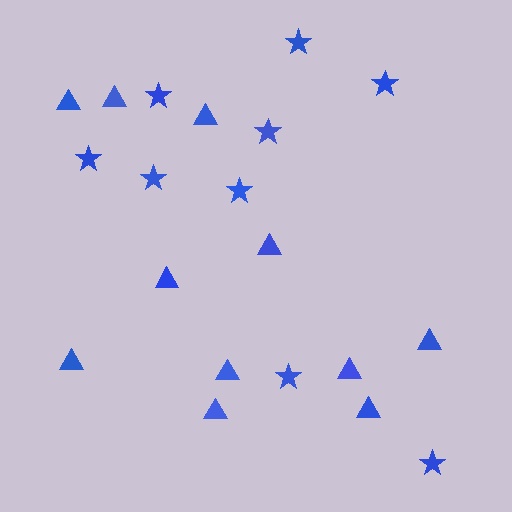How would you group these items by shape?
There are 2 groups: one group of stars (9) and one group of triangles (11).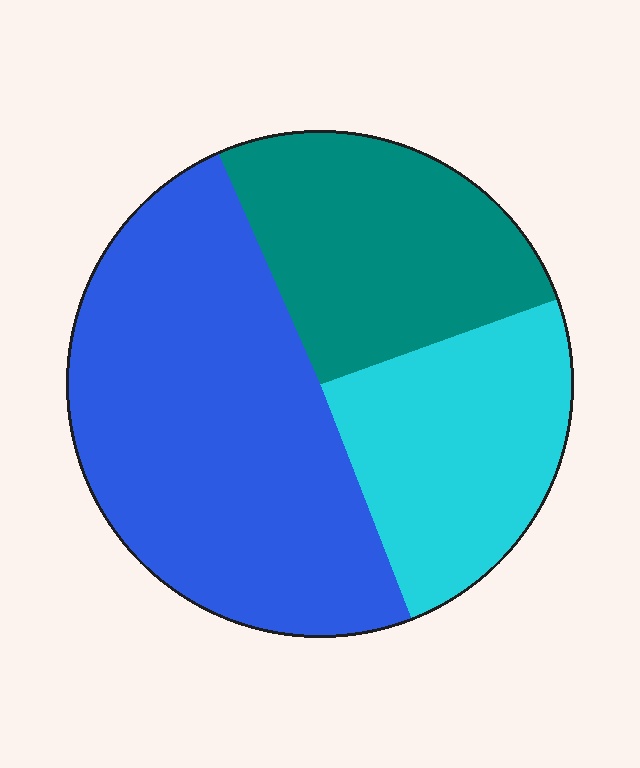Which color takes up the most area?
Blue, at roughly 50%.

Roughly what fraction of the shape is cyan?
Cyan covers 24% of the shape.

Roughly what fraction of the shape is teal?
Teal covers 26% of the shape.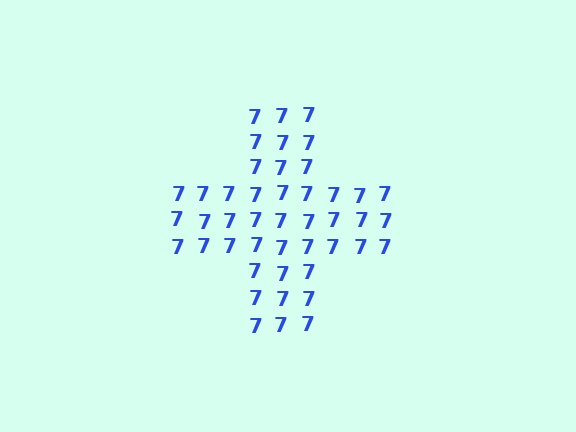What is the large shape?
The large shape is a cross.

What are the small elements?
The small elements are digit 7's.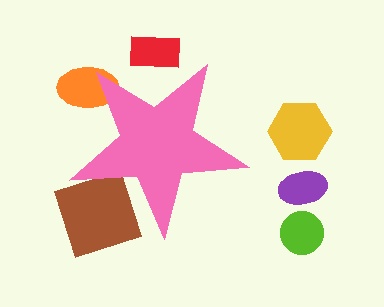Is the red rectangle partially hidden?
Yes, the red rectangle is partially hidden behind the pink star.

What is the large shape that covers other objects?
A pink star.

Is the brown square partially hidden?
Yes, the brown square is partially hidden behind the pink star.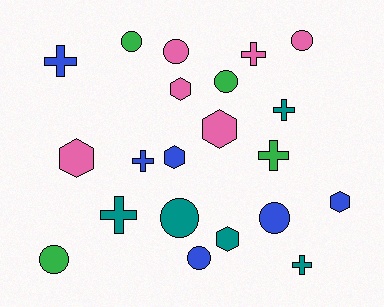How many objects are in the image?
There are 21 objects.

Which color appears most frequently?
Blue, with 6 objects.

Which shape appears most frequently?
Circle, with 8 objects.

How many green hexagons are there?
There are no green hexagons.